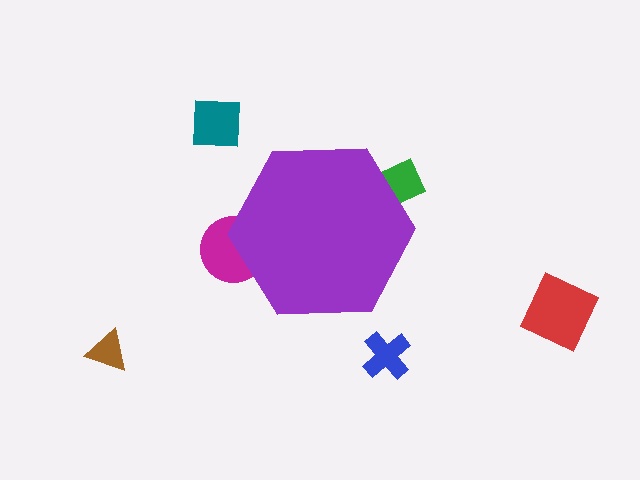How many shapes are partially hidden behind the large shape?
2 shapes are partially hidden.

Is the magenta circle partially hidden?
Yes, the magenta circle is partially hidden behind the purple hexagon.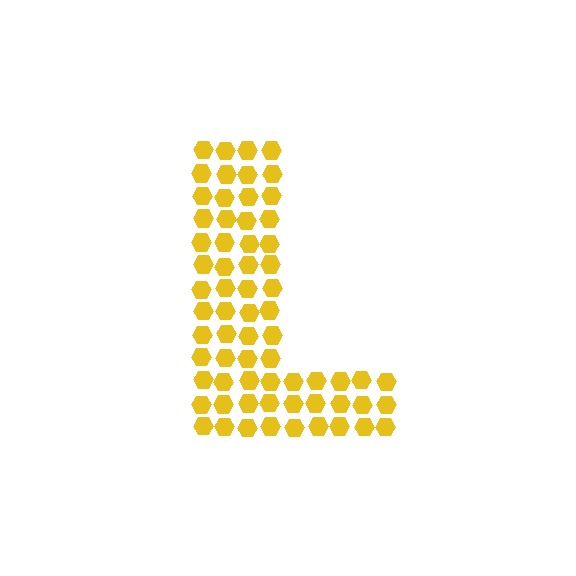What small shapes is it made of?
It is made of small hexagons.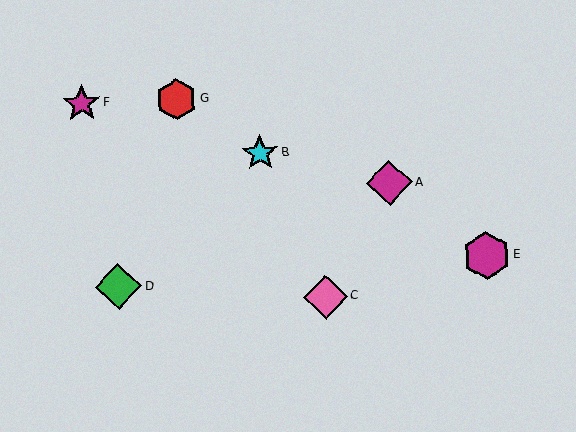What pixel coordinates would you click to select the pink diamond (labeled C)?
Click at (326, 297) to select the pink diamond C.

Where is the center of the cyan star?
The center of the cyan star is at (260, 153).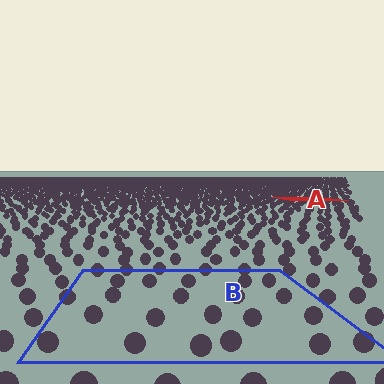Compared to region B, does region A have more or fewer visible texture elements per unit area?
Region A has more texture elements per unit area — they are packed more densely because it is farther away.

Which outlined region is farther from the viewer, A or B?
Region A is farther from the viewer — the texture elements inside it appear smaller and more densely packed.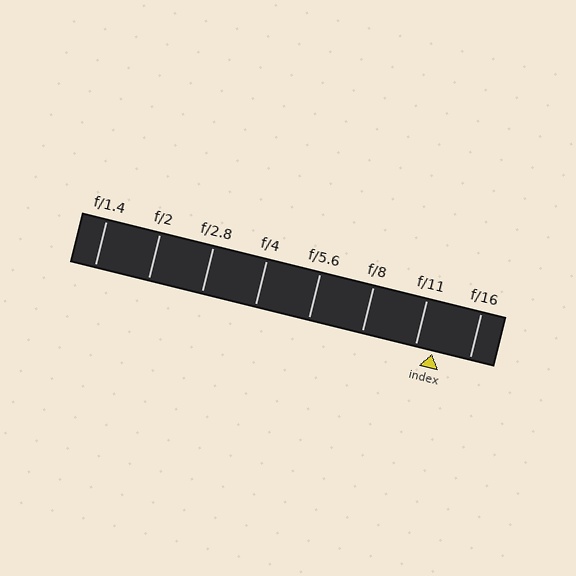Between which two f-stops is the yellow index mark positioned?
The index mark is between f/11 and f/16.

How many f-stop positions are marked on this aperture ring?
There are 8 f-stop positions marked.